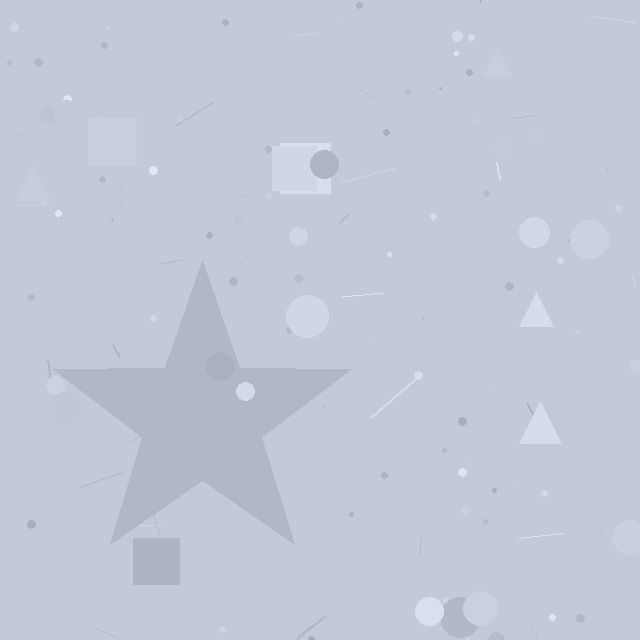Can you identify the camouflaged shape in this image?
The camouflaged shape is a star.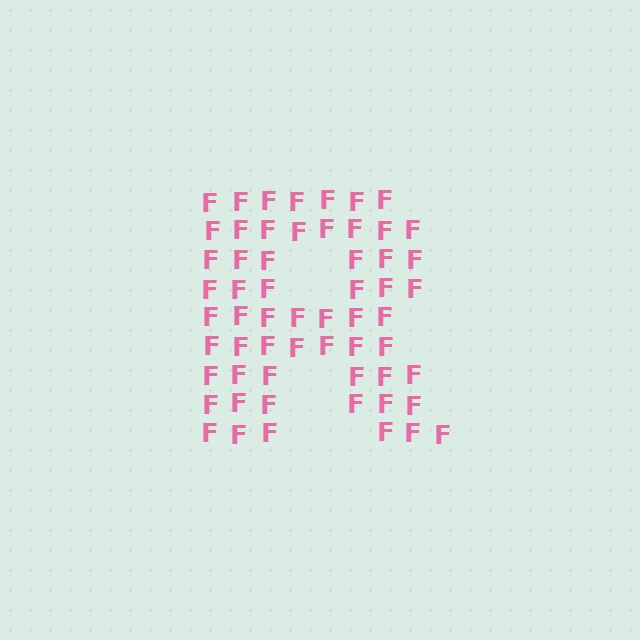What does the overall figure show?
The overall figure shows the letter R.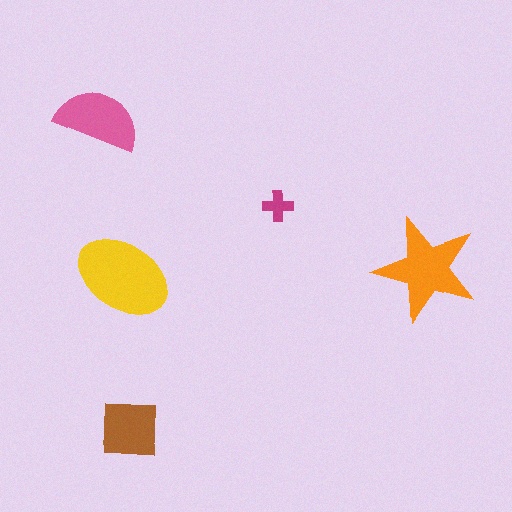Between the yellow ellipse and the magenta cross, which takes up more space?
The yellow ellipse.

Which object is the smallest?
The magenta cross.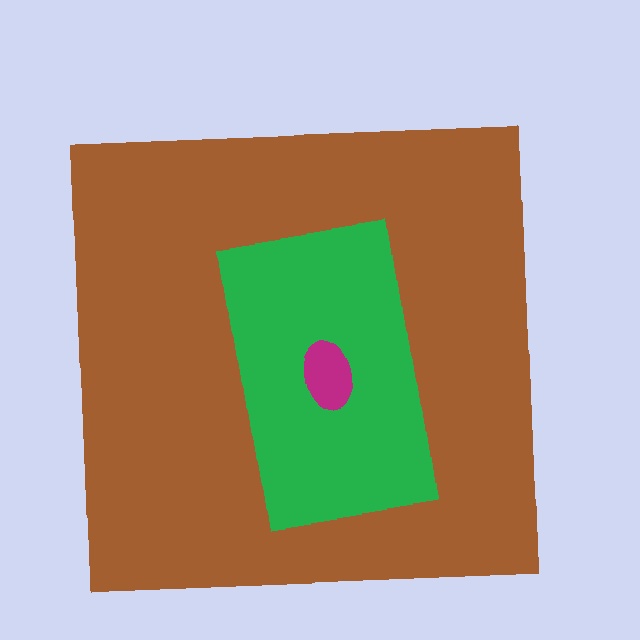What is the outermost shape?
The brown square.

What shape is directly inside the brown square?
The green rectangle.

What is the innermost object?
The magenta ellipse.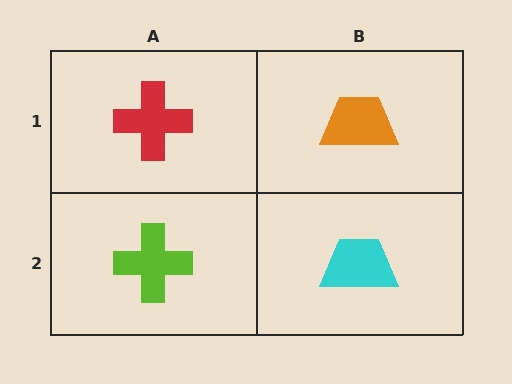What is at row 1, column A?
A red cross.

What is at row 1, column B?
An orange trapezoid.